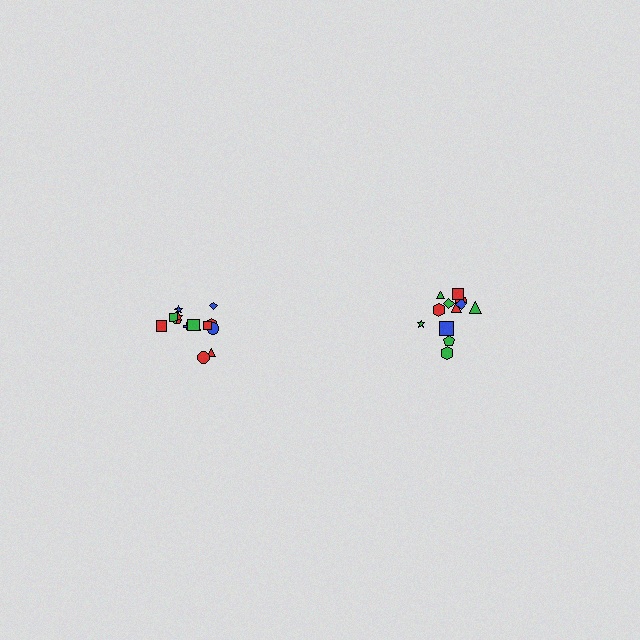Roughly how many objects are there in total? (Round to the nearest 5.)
Roughly 25 objects in total.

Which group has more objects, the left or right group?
The left group.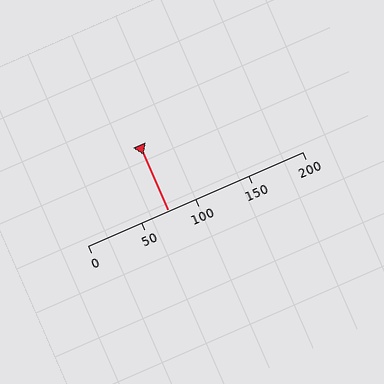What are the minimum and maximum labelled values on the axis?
The axis runs from 0 to 200.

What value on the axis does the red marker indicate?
The marker indicates approximately 75.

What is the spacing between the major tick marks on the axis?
The major ticks are spaced 50 apart.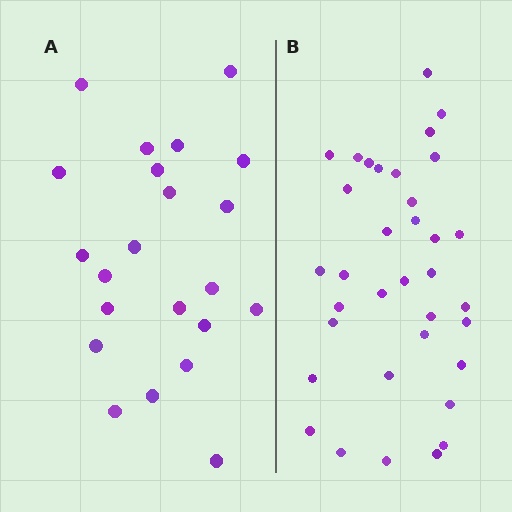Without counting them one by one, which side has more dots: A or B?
Region B (the right region) has more dots.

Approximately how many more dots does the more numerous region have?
Region B has approximately 15 more dots than region A.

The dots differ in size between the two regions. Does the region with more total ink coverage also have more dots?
No. Region A has more total ink coverage because its dots are larger, but region B actually contains more individual dots. Total area can be misleading — the number of items is what matters here.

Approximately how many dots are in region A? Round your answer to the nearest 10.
About 20 dots. (The exact count is 22, which rounds to 20.)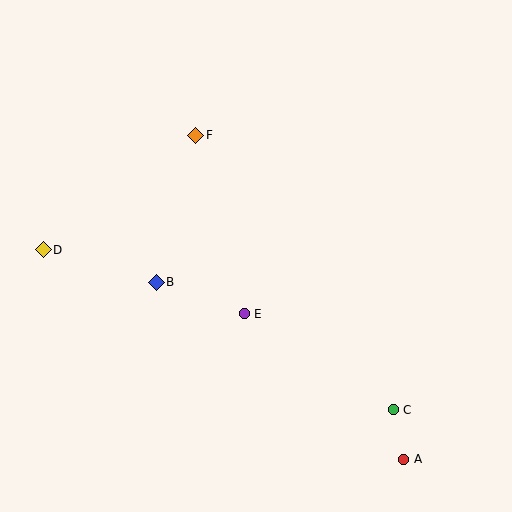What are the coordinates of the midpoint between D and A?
The midpoint between D and A is at (223, 354).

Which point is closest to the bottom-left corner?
Point D is closest to the bottom-left corner.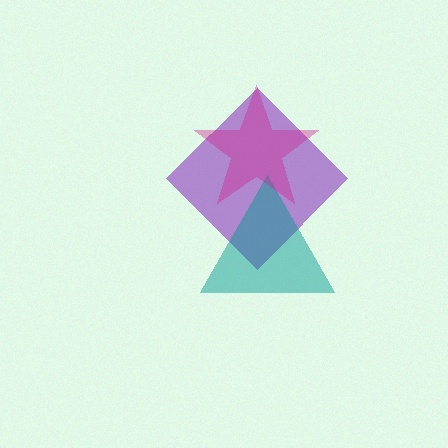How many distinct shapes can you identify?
There are 3 distinct shapes: a purple diamond, a teal triangle, a magenta star.